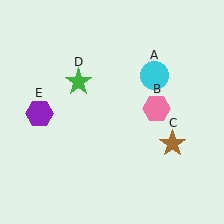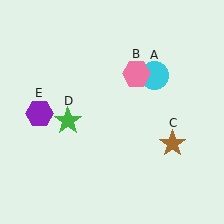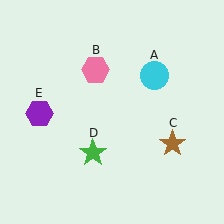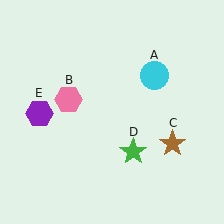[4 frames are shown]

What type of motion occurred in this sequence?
The pink hexagon (object B), green star (object D) rotated counterclockwise around the center of the scene.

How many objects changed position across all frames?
2 objects changed position: pink hexagon (object B), green star (object D).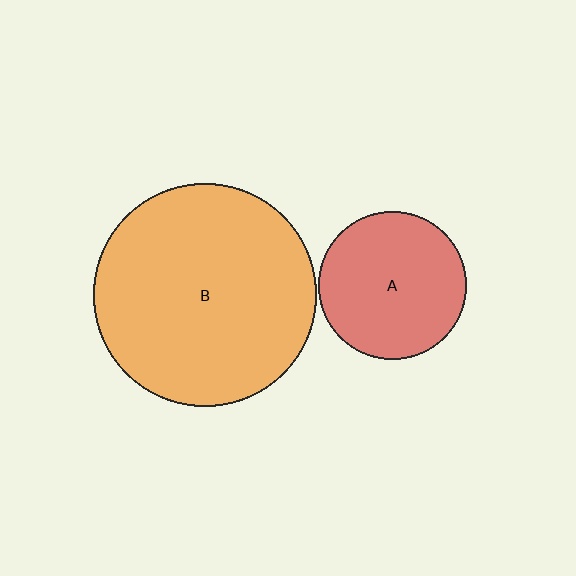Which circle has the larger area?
Circle B (orange).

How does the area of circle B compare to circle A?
Approximately 2.3 times.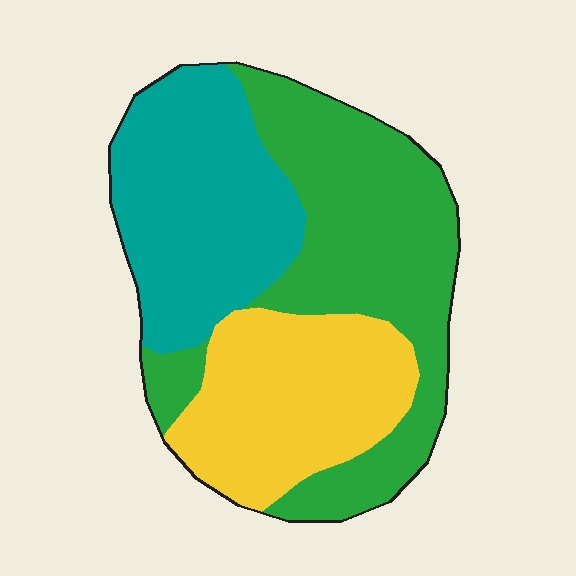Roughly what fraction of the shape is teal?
Teal covers about 30% of the shape.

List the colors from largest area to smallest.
From largest to smallest: green, teal, yellow.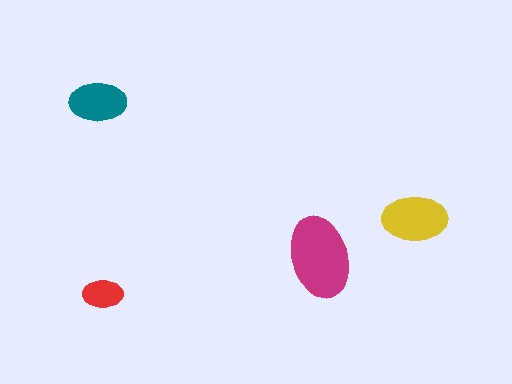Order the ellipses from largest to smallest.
the magenta one, the yellow one, the teal one, the red one.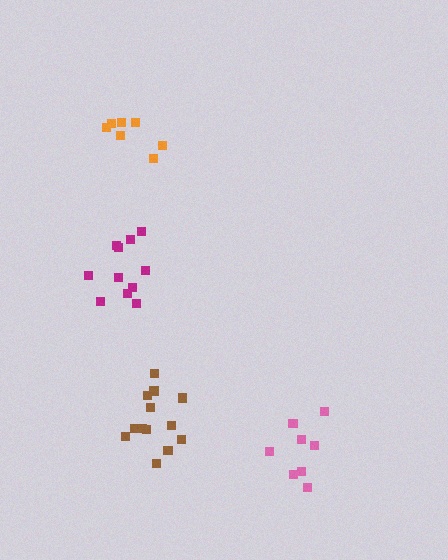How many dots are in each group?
Group 1: 13 dots, Group 2: 7 dots, Group 3: 8 dots, Group 4: 11 dots (39 total).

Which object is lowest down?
The pink cluster is bottommost.